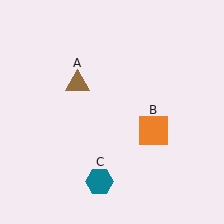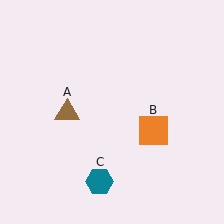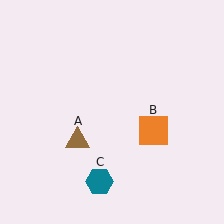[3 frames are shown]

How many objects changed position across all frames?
1 object changed position: brown triangle (object A).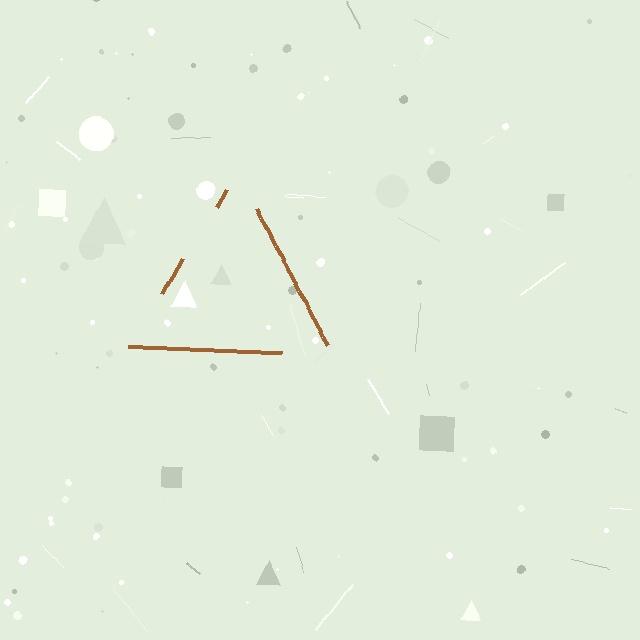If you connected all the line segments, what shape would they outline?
They would outline a triangle.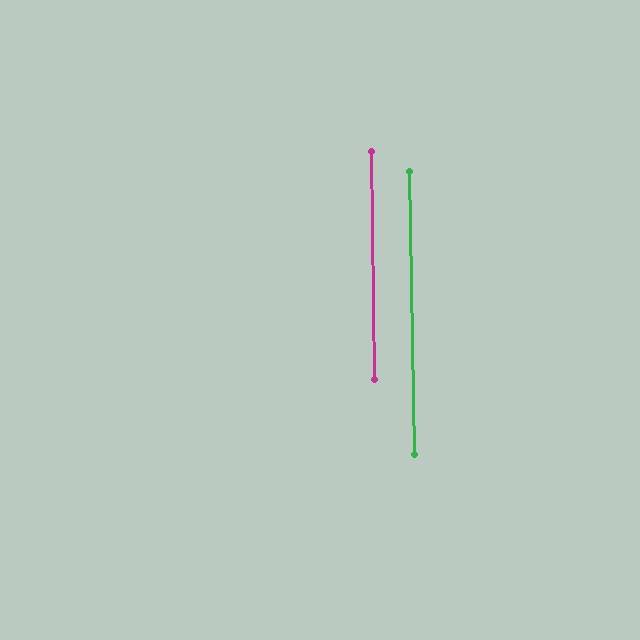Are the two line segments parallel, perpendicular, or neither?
Parallel — their directions differ by only 0.5°.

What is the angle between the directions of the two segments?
Approximately 0 degrees.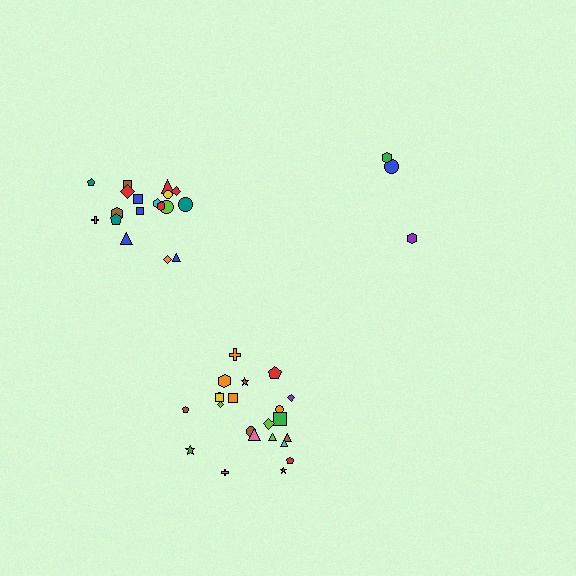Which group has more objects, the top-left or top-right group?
The top-left group.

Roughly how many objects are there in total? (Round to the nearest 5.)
Roughly 45 objects in total.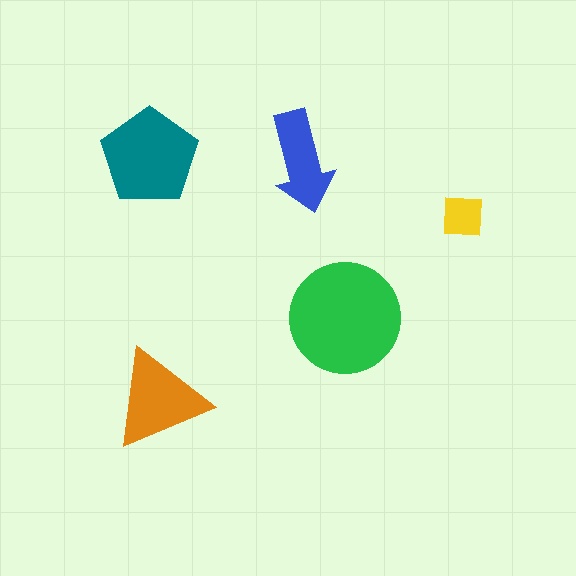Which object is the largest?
The green circle.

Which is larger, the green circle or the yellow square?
The green circle.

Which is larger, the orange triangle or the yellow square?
The orange triangle.